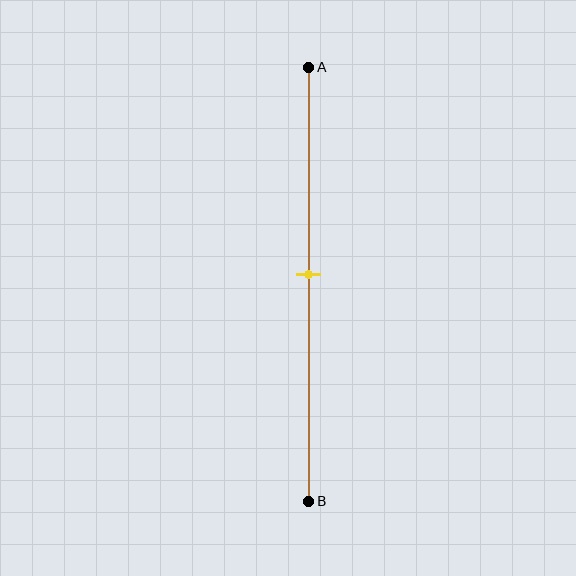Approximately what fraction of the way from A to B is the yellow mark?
The yellow mark is approximately 50% of the way from A to B.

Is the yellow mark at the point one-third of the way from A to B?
No, the mark is at about 50% from A, not at the 33% one-third point.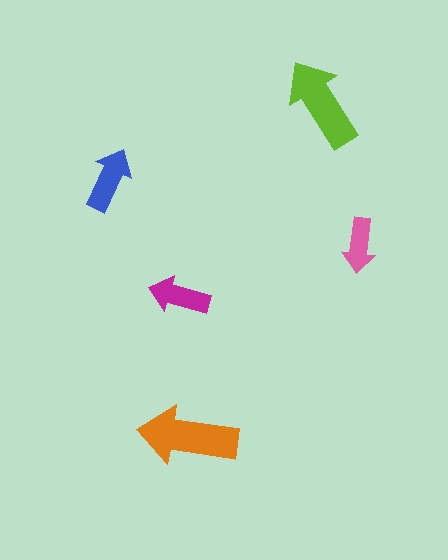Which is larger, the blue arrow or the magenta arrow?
The blue one.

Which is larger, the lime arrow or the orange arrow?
The orange one.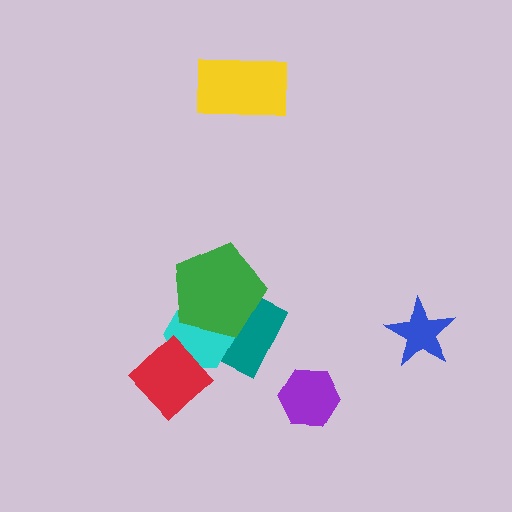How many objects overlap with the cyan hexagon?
3 objects overlap with the cyan hexagon.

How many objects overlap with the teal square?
2 objects overlap with the teal square.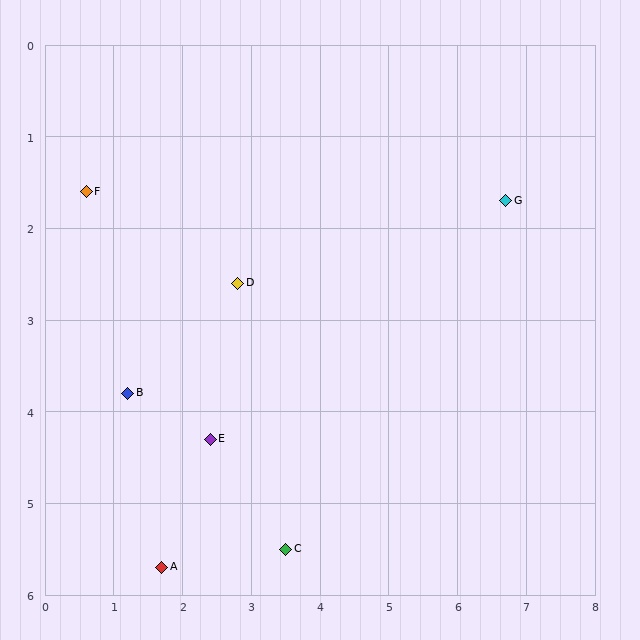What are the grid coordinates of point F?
Point F is at approximately (0.6, 1.6).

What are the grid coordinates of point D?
Point D is at approximately (2.8, 2.6).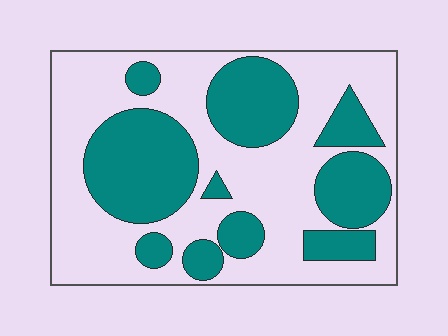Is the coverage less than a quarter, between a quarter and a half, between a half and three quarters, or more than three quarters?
Between a quarter and a half.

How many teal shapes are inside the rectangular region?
10.